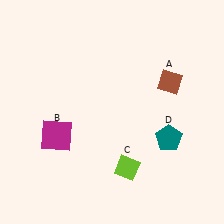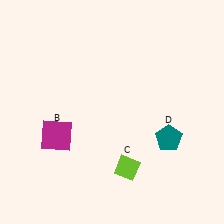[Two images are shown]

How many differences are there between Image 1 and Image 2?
There is 1 difference between the two images.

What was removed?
The brown diamond (A) was removed in Image 2.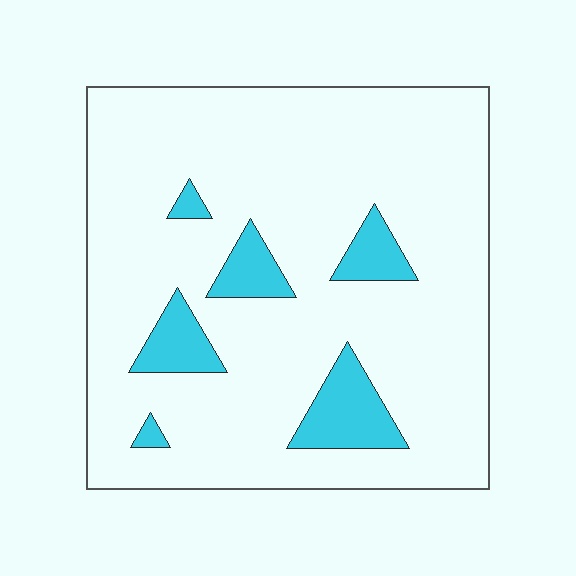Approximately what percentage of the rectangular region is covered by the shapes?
Approximately 10%.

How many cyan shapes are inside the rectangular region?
6.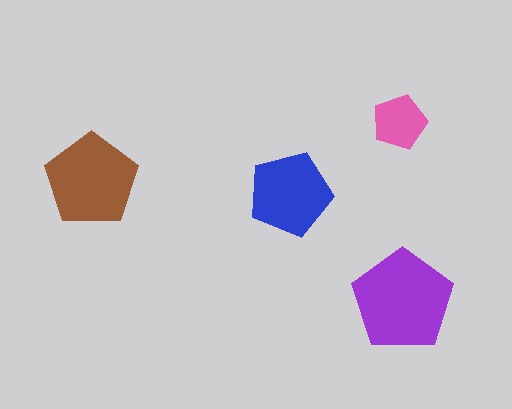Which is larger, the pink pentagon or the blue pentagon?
The blue one.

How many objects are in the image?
There are 4 objects in the image.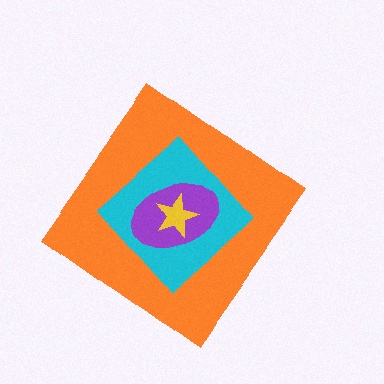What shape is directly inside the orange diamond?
The cyan diamond.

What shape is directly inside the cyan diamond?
The purple ellipse.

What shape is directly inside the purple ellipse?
The yellow star.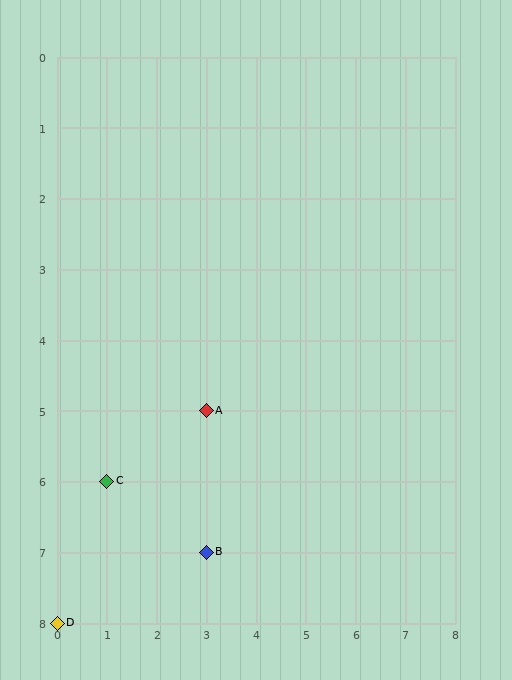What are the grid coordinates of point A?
Point A is at grid coordinates (3, 5).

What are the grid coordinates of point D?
Point D is at grid coordinates (0, 8).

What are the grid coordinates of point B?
Point B is at grid coordinates (3, 7).